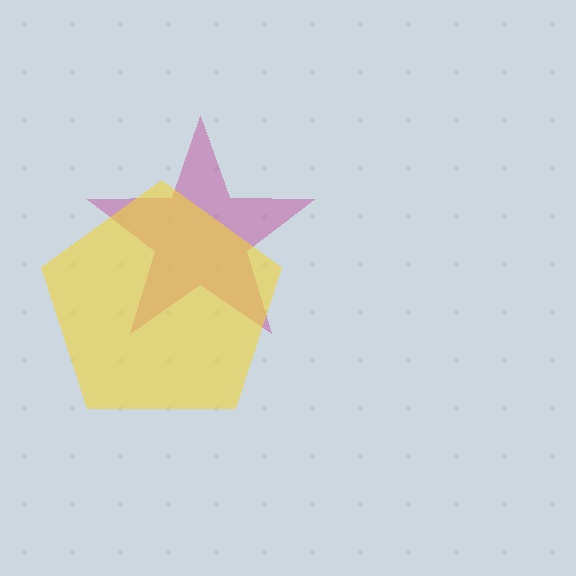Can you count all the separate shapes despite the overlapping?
Yes, there are 2 separate shapes.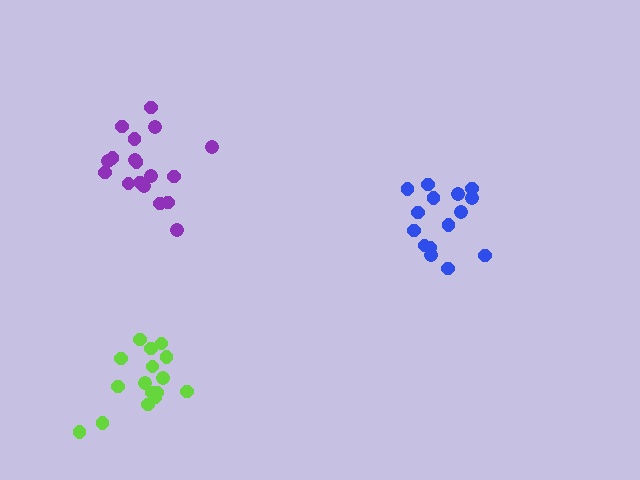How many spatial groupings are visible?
There are 3 spatial groupings.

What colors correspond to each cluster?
The clusters are colored: blue, purple, lime.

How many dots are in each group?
Group 1: 15 dots, Group 2: 18 dots, Group 3: 17 dots (50 total).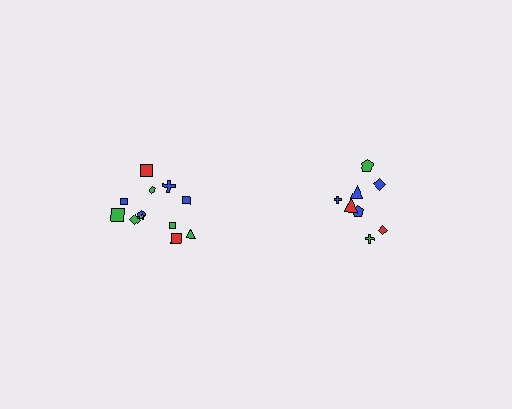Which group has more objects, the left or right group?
The left group.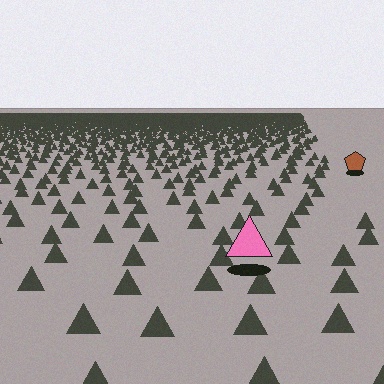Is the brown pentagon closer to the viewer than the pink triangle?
No. The pink triangle is closer — you can tell from the texture gradient: the ground texture is coarser near it.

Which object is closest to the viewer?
The pink triangle is closest. The texture marks near it are larger and more spread out.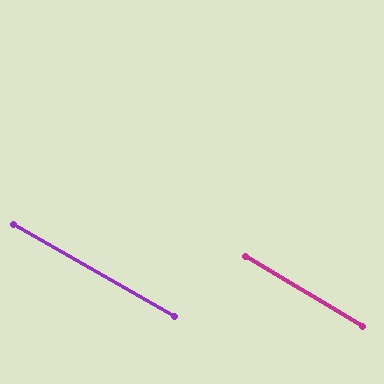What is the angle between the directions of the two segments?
Approximately 1 degree.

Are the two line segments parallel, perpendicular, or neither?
Parallel — their directions differ by only 1.2°.